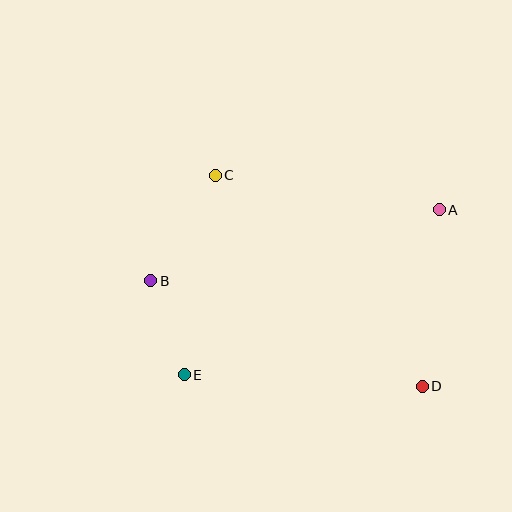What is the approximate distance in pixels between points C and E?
The distance between C and E is approximately 202 pixels.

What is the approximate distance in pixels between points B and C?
The distance between B and C is approximately 124 pixels.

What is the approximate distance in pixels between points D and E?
The distance between D and E is approximately 238 pixels.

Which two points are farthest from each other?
Points A and E are farthest from each other.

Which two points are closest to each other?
Points B and E are closest to each other.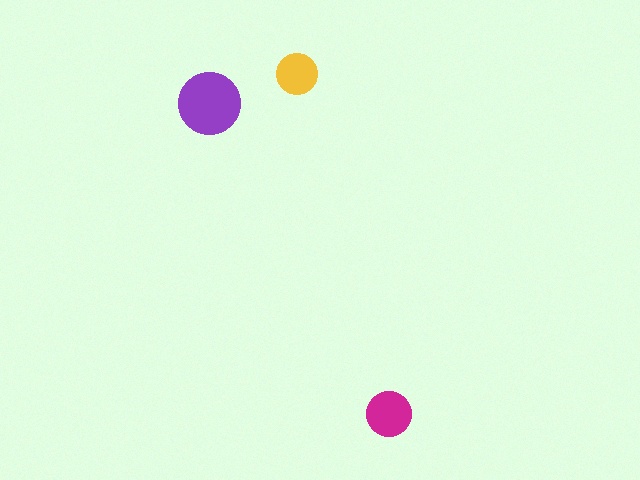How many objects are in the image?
There are 3 objects in the image.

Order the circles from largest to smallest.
the purple one, the magenta one, the yellow one.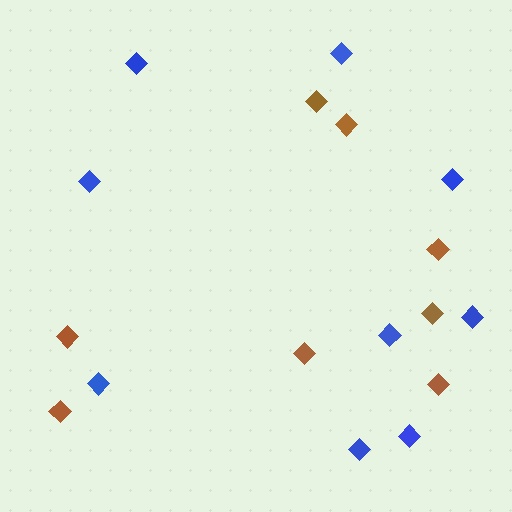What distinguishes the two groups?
There are 2 groups: one group of brown diamonds (8) and one group of blue diamonds (9).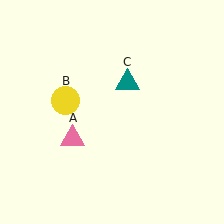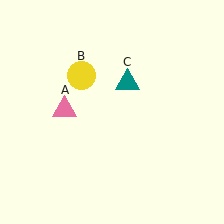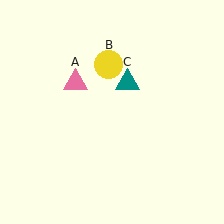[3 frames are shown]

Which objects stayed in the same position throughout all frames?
Teal triangle (object C) remained stationary.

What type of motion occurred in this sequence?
The pink triangle (object A), yellow circle (object B) rotated clockwise around the center of the scene.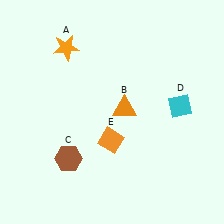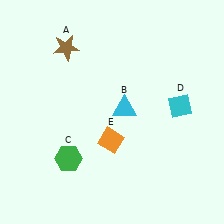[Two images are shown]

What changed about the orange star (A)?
In Image 1, A is orange. In Image 2, it changed to brown.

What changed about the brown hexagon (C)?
In Image 1, C is brown. In Image 2, it changed to green.